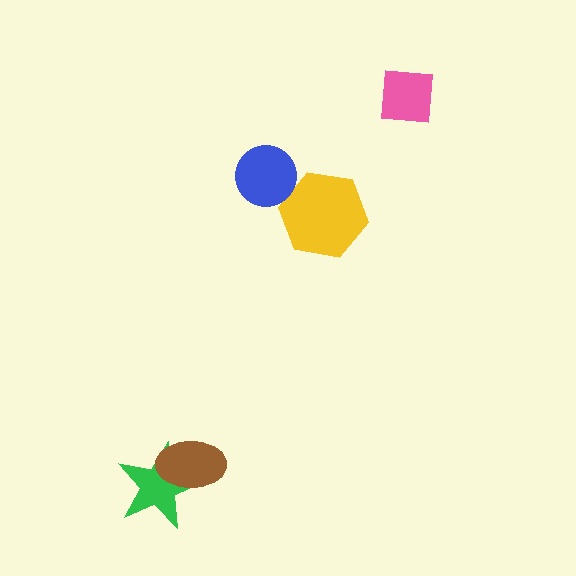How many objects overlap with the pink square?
0 objects overlap with the pink square.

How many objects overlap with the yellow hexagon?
0 objects overlap with the yellow hexagon.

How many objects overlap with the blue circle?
0 objects overlap with the blue circle.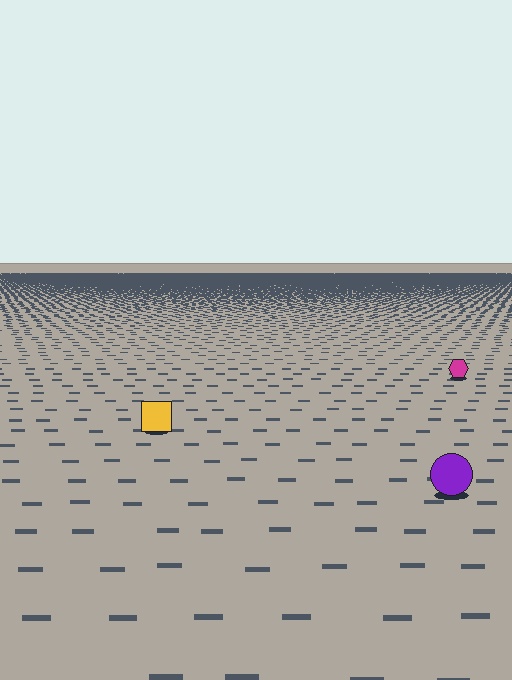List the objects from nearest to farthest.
From nearest to farthest: the purple circle, the yellow square, the magenta hexagon.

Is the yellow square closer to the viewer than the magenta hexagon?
Yes. The yellow square is closer — you can tell from the texture gradient: the ground texture is coarser near it.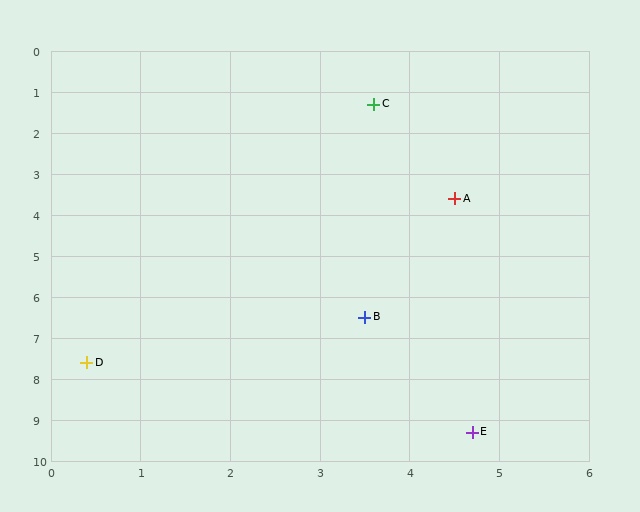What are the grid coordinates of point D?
Point D is at approximately (0.4, 7.6).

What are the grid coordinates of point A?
Point A is at approximately (4.5, 3.6).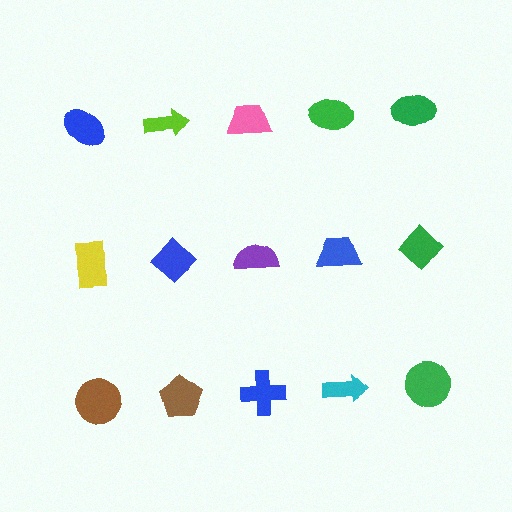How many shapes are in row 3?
5 shapes.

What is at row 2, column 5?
A green diamond.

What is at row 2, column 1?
A yellow rectangle.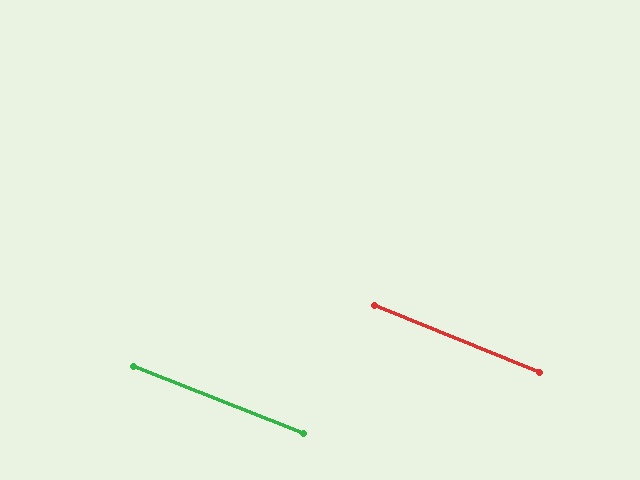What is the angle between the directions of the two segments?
Approximately 1 degree.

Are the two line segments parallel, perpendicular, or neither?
Parallel — their directions differ by only 0.5°.